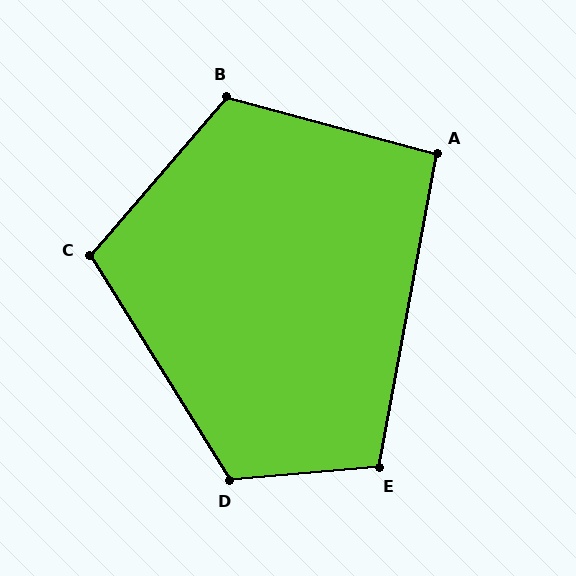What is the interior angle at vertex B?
Approximately 116 degrees (obtuse).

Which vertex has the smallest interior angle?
A, at approximately 95 degrees.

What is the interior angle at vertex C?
Approximately 107 degrees (obtuse).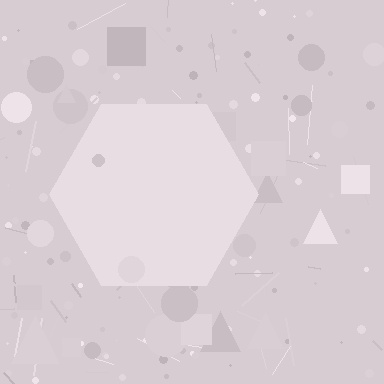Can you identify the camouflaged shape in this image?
The camouflaged shape is a hexagon.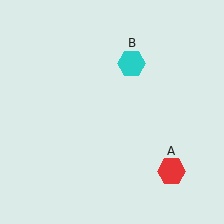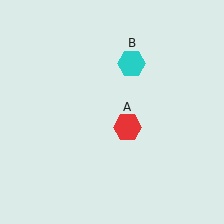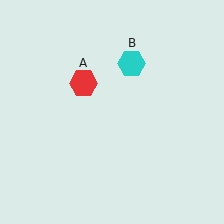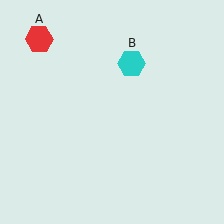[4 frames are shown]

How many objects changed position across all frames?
1 object changed position: red hexagon (object A).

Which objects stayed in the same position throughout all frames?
Cyan hexagon (object B) remained stationary.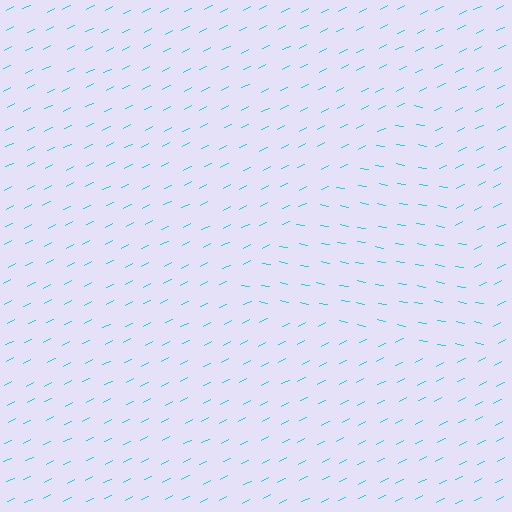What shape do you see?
I see a triangle.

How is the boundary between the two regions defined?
The boundary is defined purely by a change in line orientation (approximately 37 degrees difference). All lines are the same color and thickness.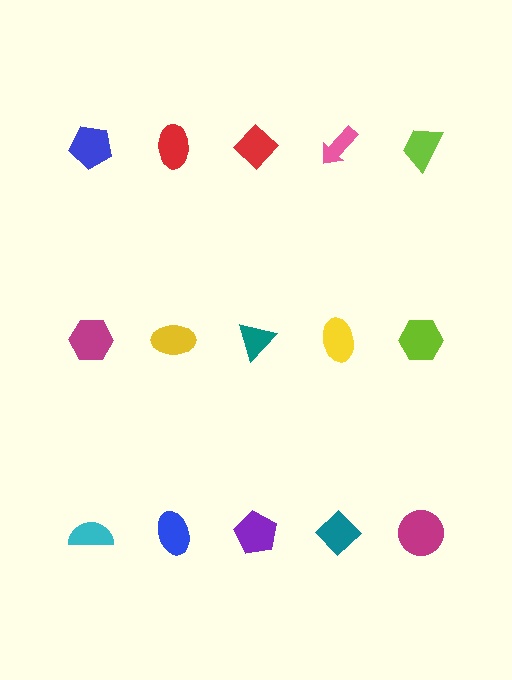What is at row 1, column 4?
A pink arrow.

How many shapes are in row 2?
5 shapes.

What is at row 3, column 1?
A cyan semicircle.